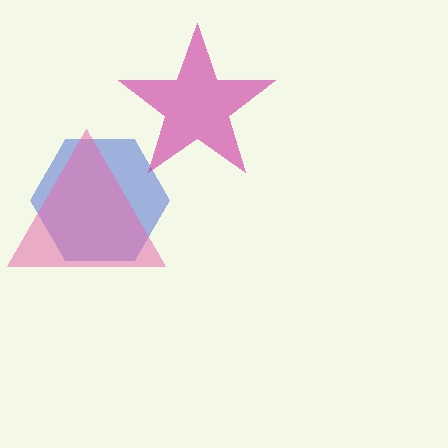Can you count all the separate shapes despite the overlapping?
Yes, there are 3 separate shapes.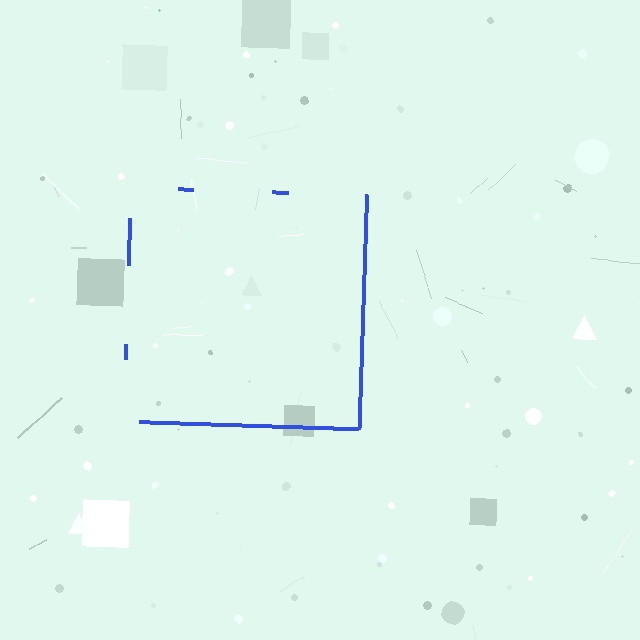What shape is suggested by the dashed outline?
The dashed outline suggests a square.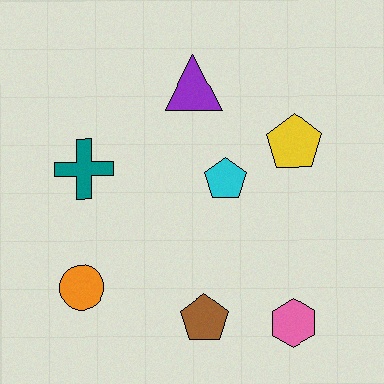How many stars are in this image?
There are no stars.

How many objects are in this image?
There are 7 objects.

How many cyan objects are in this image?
There is 1 cyan object.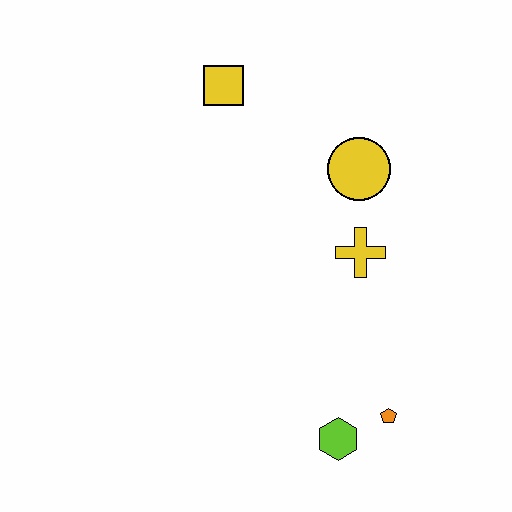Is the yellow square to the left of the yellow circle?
Yes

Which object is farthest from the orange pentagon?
The yellow square is farthest from the orange pentagon.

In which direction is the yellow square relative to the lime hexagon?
The yellow square is above the lime hexagon.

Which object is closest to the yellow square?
The yellow circle is closest to the yellow square.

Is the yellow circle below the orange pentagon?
No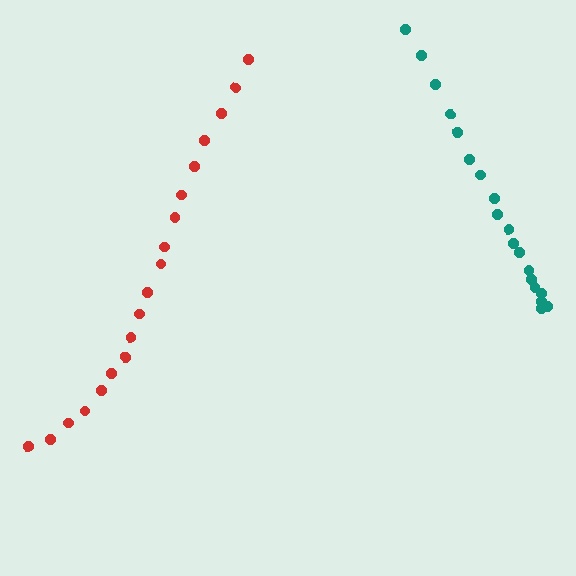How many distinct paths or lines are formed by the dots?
There are 2 distinct paths.